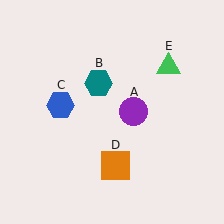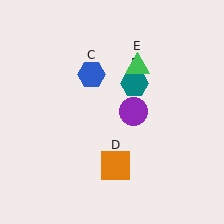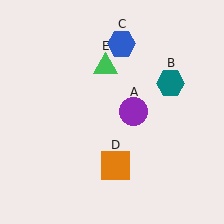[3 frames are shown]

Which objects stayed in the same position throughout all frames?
Purple circle (object A) and orange square (object D) remained stationary.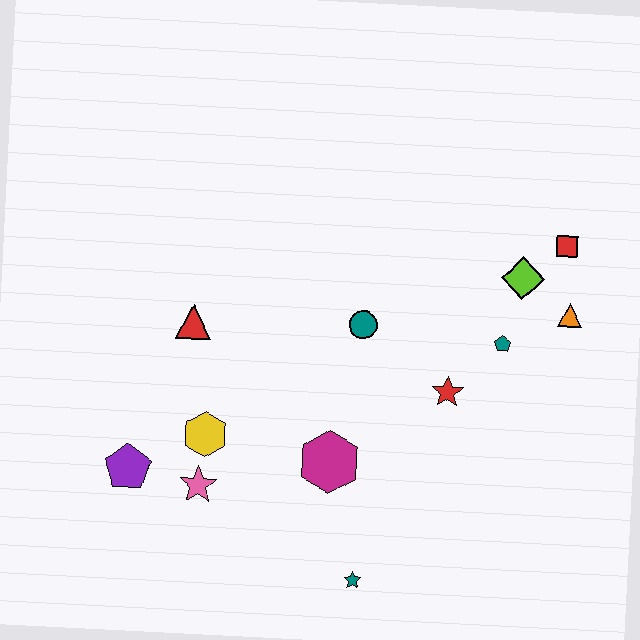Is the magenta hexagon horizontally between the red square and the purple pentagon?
Yes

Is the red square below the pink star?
No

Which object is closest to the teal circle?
The red star is closest to the teal circle.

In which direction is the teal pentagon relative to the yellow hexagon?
The teal pentagon is to the right of the yellow hexagon.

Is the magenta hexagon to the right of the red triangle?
Yes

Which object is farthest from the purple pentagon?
The red square is farthest from the purple pentagon.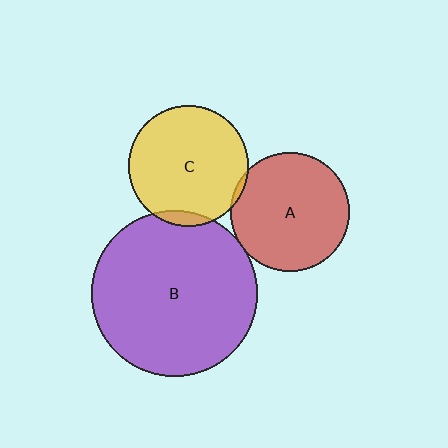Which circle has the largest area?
Circle B (purple).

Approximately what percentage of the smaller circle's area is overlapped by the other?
Approximately 5%.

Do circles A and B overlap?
Yes.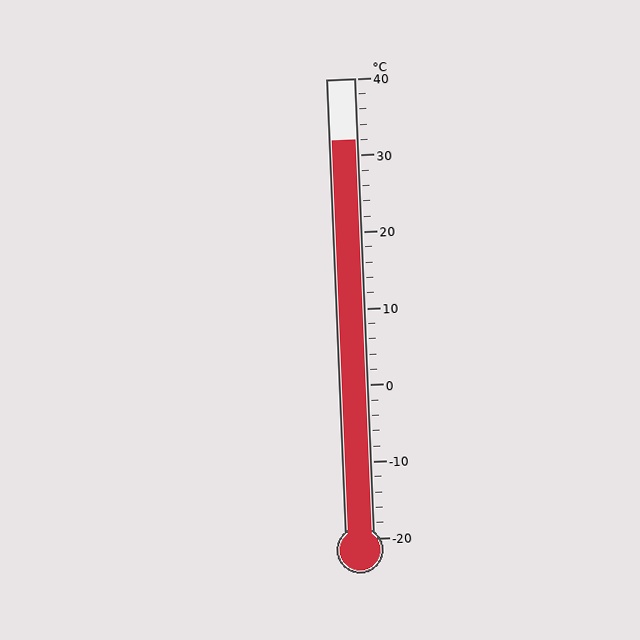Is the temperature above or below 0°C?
The temperature is above 0°C.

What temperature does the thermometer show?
The thermometer shows approximately 32°C.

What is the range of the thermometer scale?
The thermometer scale ranges from -20°C to 40°C.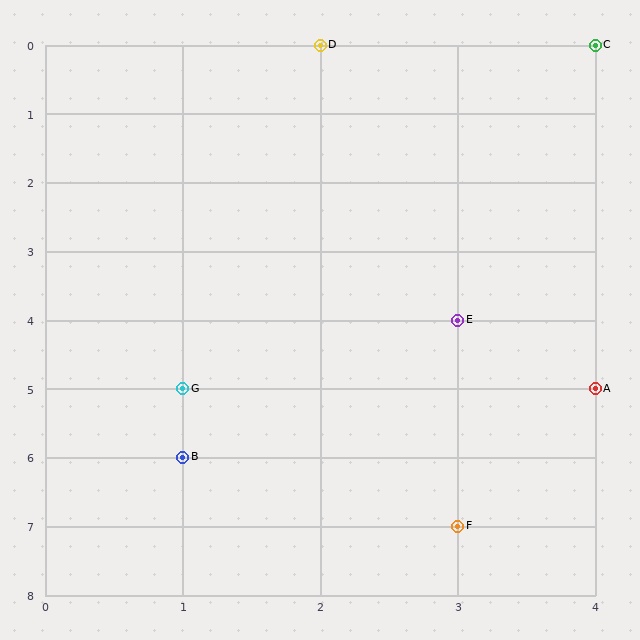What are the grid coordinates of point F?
Point F is at grid coordinates (3, 7).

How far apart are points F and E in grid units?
Points F and E are 3 rows apart.